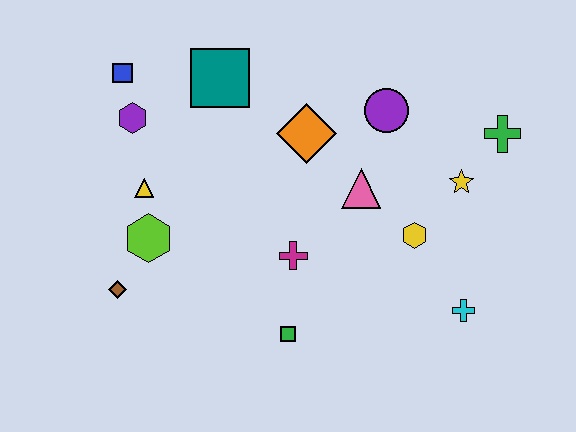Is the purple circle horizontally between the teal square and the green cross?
Yes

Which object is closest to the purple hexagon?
The blue square is closest to the purple hexagon.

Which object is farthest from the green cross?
The brown diamond is farthest from the green cross.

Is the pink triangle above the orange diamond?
No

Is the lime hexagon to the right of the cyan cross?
No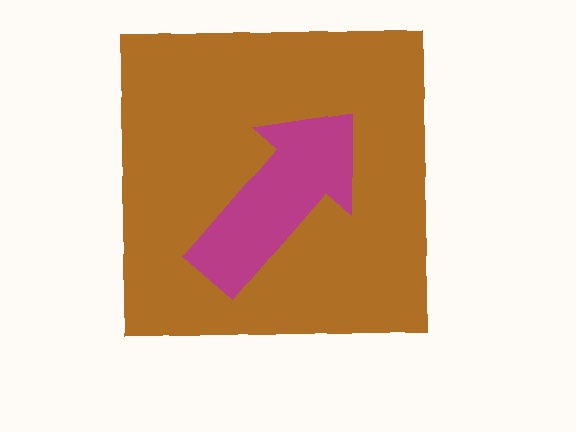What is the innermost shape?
The magenta arrow.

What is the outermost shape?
The brown square.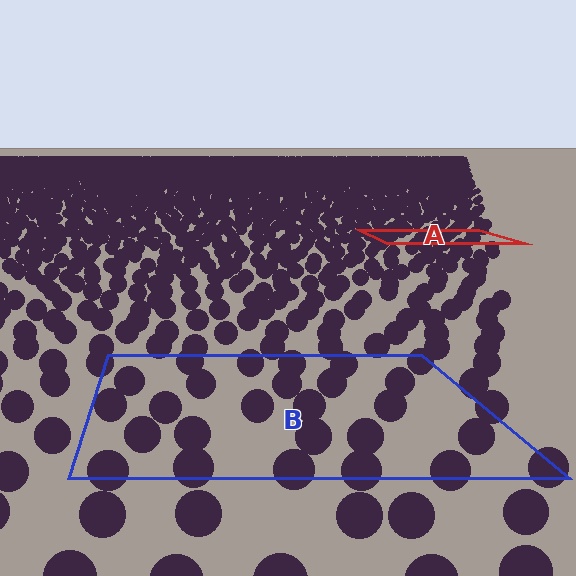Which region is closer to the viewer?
Region B is closer. The texture elements there are larger and more spread out.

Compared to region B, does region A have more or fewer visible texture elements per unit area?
Region A has more texture elements per unit area — they are packed more densely because it is farther away.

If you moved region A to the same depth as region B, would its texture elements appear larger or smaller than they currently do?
They would appear larger. At a closer depth, the same texture elements are projected at a bigger on-screen size.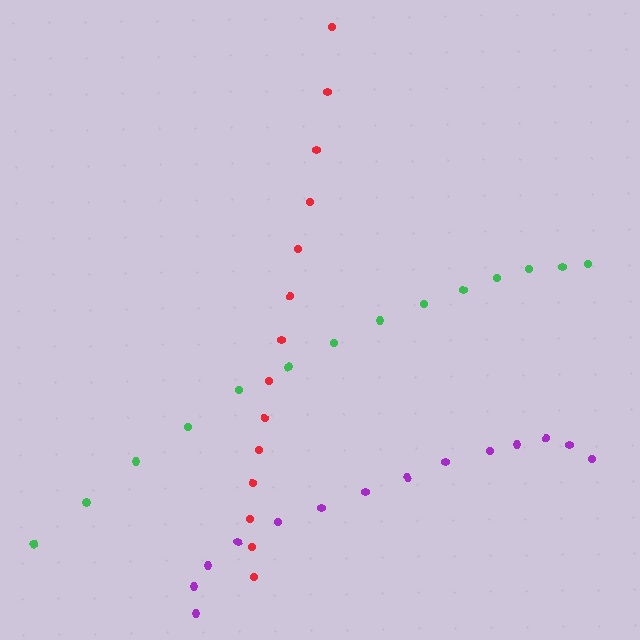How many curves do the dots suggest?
There are 3 distinct paths.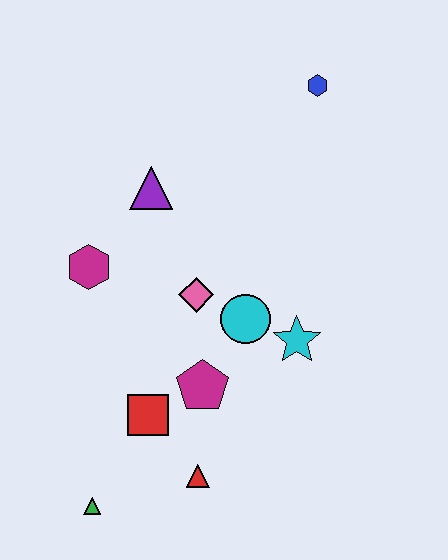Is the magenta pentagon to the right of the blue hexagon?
No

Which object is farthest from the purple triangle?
The green triangle is farthest from the purple triangle.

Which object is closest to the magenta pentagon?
The red square is closest to the magenta pentagon.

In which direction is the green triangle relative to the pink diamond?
The green triangle is below the pink diamond.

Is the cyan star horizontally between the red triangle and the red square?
No